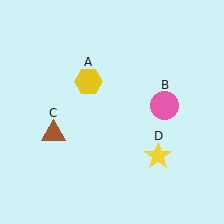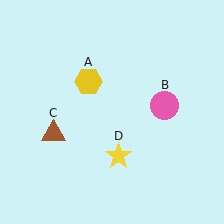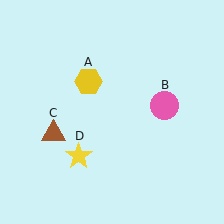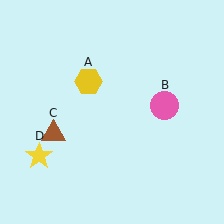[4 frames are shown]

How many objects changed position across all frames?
1 object changed position: yellow star (object D).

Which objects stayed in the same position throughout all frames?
Yellow hexagon (object A) and pink circle (object B) and brown triangle (object C) remained stationary.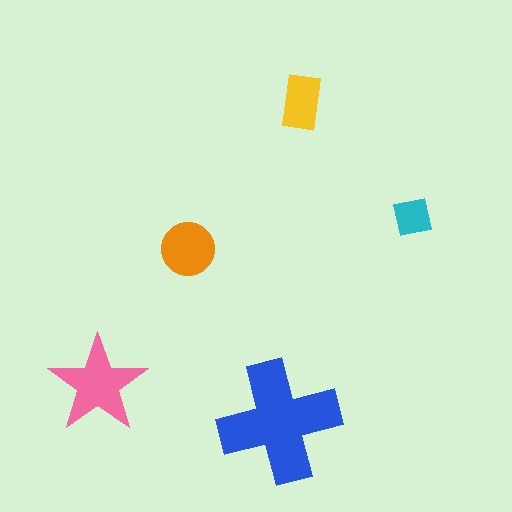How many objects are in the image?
There are 5 objects in the image.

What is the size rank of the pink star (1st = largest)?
2nd.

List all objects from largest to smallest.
The blue cross, the pink star, the orange circle, the yellow rectangle, the cyan square.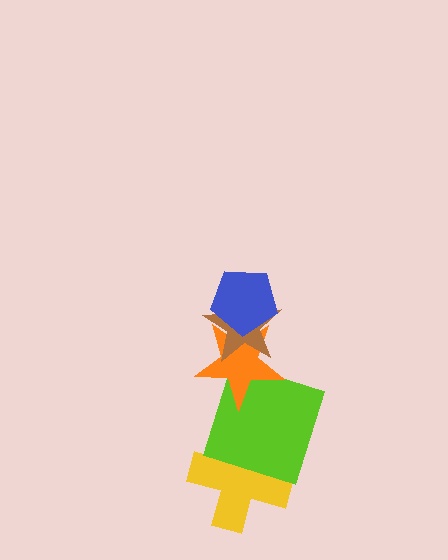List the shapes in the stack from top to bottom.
From top to bottom: the blue pentagon, the brown star, the orange star, the lime square, the yellow cross.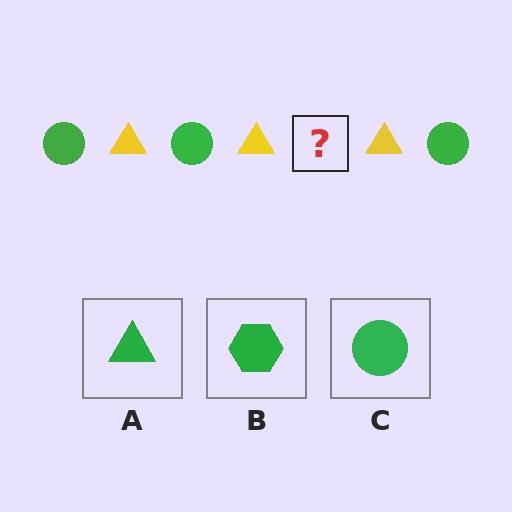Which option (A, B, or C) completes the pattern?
C.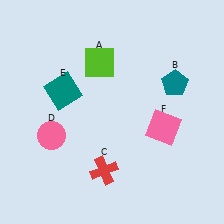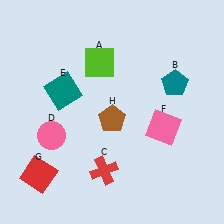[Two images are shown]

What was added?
A red square (G), a brown pentagon (H) were added in Image 2.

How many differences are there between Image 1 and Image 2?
There are 2 differences between the two images.